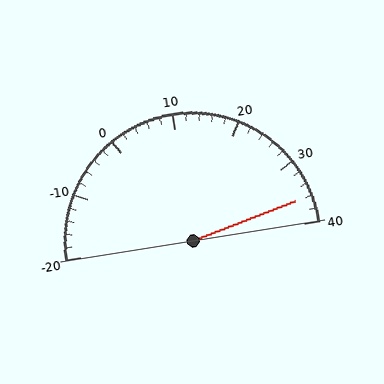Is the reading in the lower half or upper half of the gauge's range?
The reading is in the upper half of the range (-20 to 40).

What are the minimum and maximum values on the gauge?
The gauge ranges from -20 to 40.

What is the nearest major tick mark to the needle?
The nearest major tick mark is 40.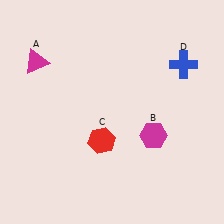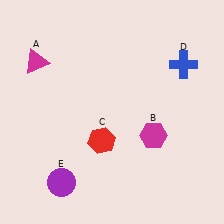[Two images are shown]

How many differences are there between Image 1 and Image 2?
There is 1 difference between the two images.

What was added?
A purple circle (E) was added in Image 2.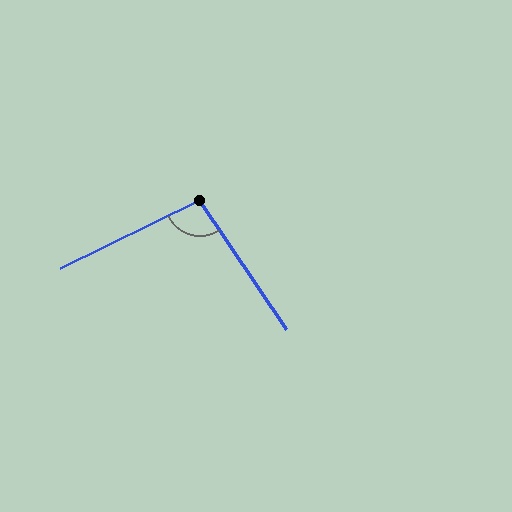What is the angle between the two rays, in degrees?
Approximately 98 degrees.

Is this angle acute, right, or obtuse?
It is obtuse.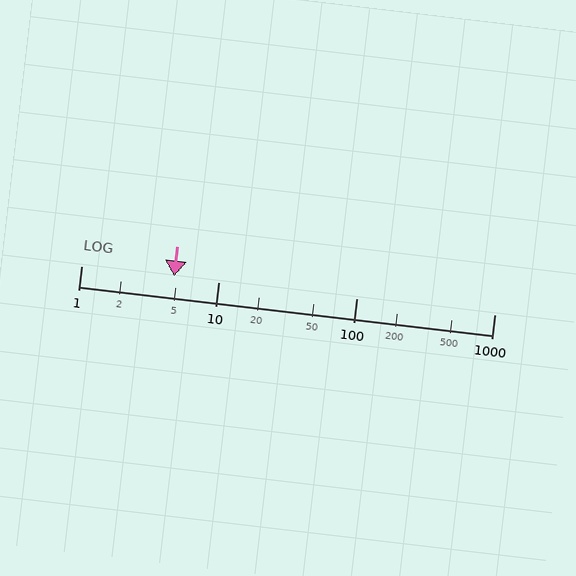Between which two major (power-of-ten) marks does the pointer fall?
The pointer is between 1 and 10.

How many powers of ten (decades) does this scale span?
The scale spans 3 decades, from 1 to 1000.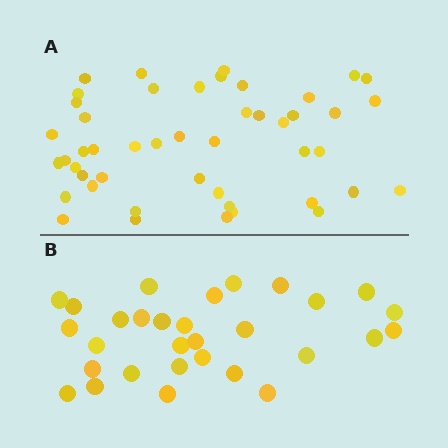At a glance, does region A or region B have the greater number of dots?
Region A (the top region) has more dots.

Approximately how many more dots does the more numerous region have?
Region A has approximately 15 more dots than region B.